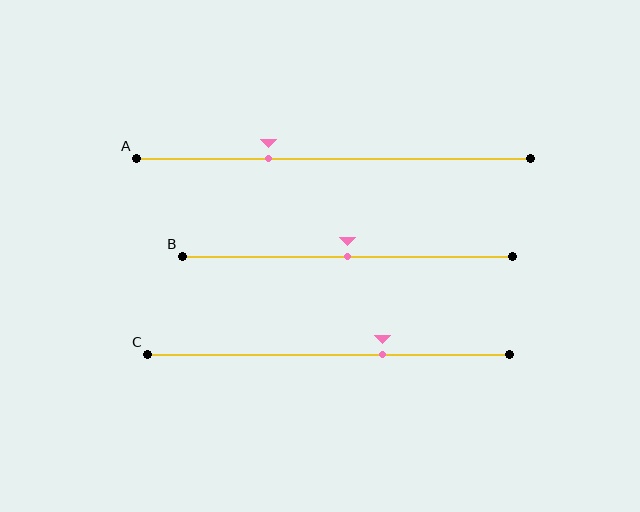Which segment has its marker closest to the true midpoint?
Segment B has its marker closest to the true midpoint.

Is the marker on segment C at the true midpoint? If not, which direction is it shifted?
No, the marker on segment C is shifted to the right by about 15% of the segment length.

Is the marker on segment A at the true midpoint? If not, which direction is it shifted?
No, the marker on segment A is shifted to the left by about 17% of the segment length.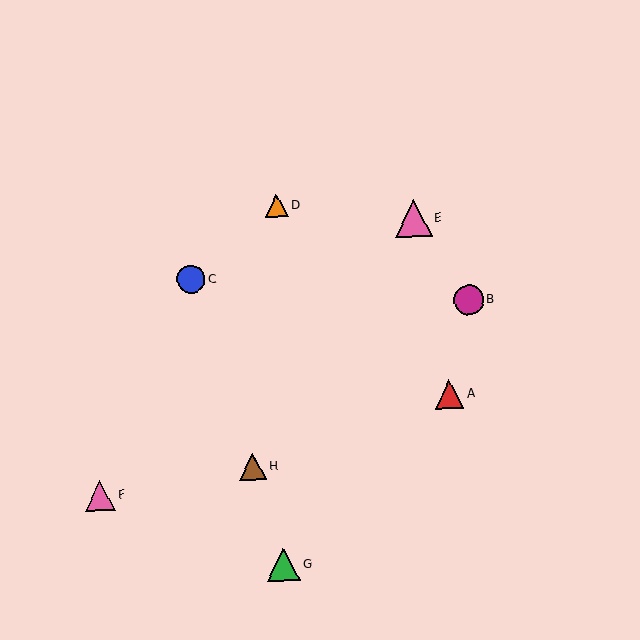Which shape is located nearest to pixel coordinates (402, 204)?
The pink triangle (labeled E) at (413, 218) is nearest to that location.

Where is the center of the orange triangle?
The center of the orange triangle is at (276, 205).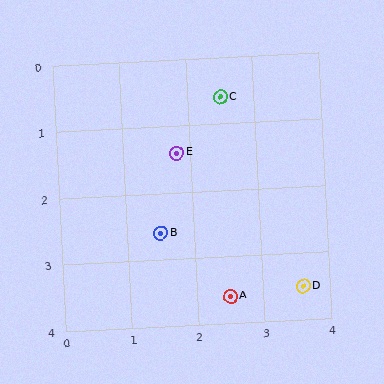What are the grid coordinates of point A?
Point A is at approximately (2.5, 3.6).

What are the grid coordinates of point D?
Point D is at approximately (3.6, 3.5).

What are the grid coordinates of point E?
Point E is at approximately (1.8, 1.4).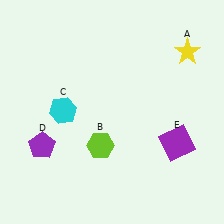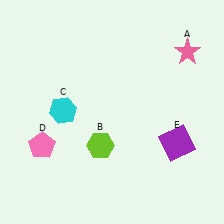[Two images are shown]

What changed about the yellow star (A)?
In Image 1, A is yellow. In Image 2, it changed to pink.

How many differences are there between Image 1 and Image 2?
There are 2 differences between the two images.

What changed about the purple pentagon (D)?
In Image 1, D is purple. In Image 2, it changed to pink.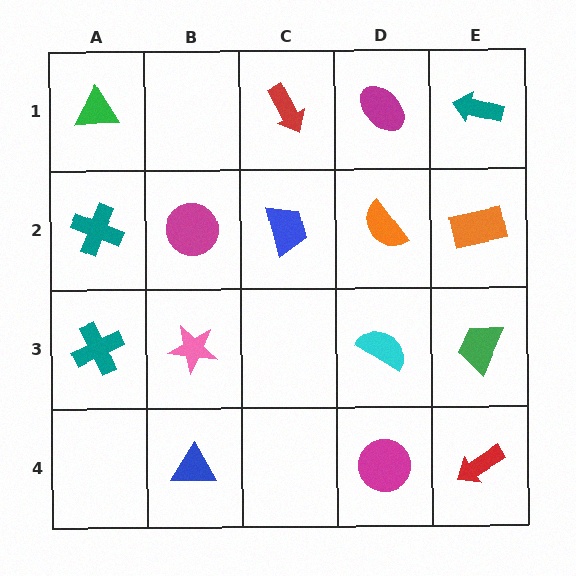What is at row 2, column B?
A magenta circle.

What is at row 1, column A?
A green triangle.